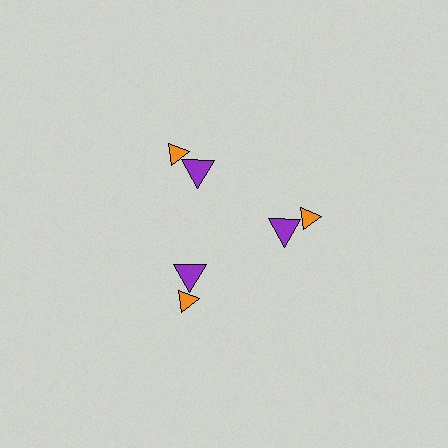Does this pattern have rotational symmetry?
Yes, this pattern has 3-fold rotational symmetry. It looks the same after rotating 120 degrees around the center.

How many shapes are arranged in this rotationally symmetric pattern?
There are 6 shapes, arranged in 3 groups of 2.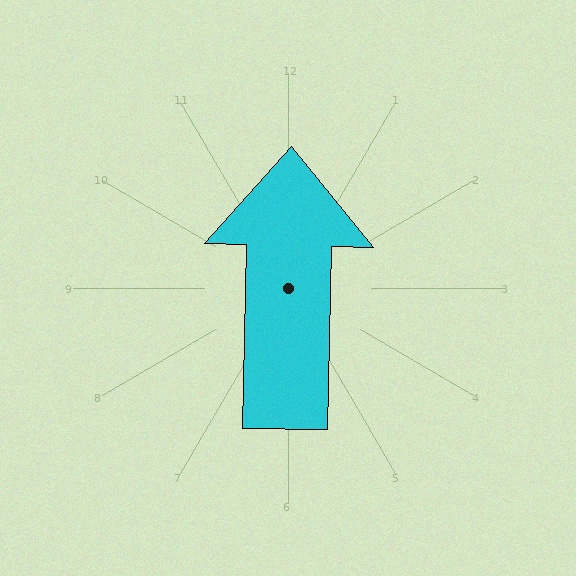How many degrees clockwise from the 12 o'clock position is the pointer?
Approximately 1 degrees.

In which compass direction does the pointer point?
North.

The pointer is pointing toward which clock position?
Roughly 12 o'clock.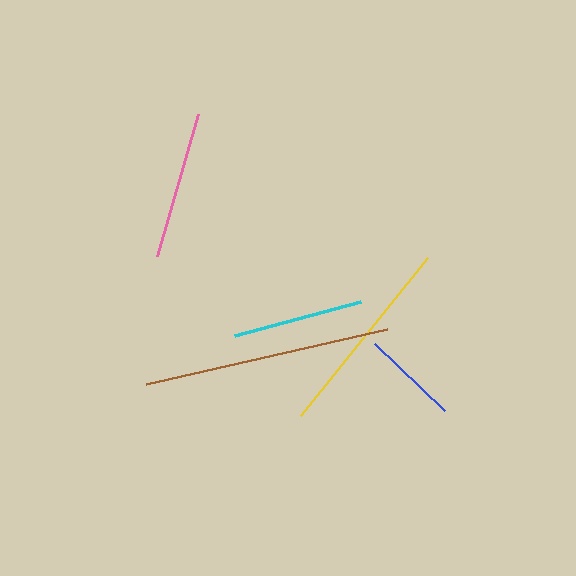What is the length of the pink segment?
The pink segment is approximately 148 pixels long.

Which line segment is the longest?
The brown line is the longest at approximately 247 pixels.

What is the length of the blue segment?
The blue segment is approximately 96 pixels long.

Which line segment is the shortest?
The blue line is the shortest at approximately 96 pixels.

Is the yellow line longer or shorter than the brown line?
The brown line is longer than the yellow line.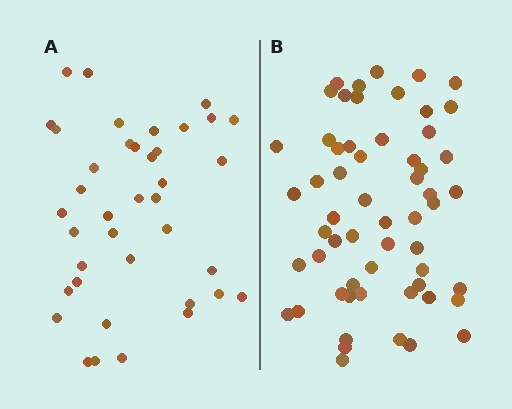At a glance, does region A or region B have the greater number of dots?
Region B (the right region) has more dots.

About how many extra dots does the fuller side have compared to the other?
Region B has approximately 20 more dots than region A.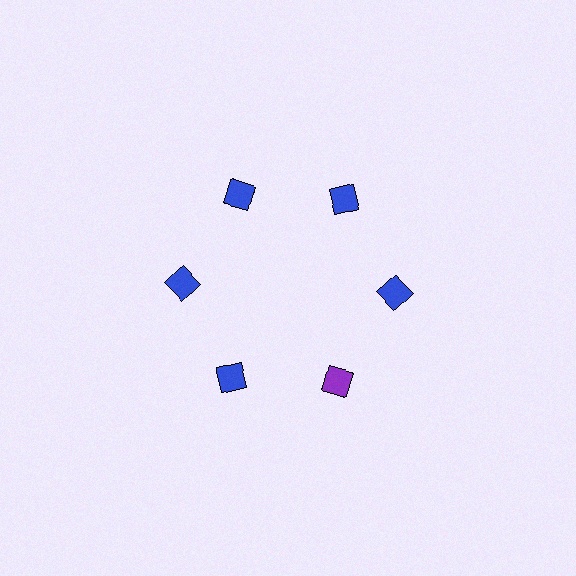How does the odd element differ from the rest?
It has a different color: purple instead of blue.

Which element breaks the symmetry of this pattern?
The purple diamond at roughly the 5 o'clock position breaks the symmetry. All other shapes are blue diamonds.